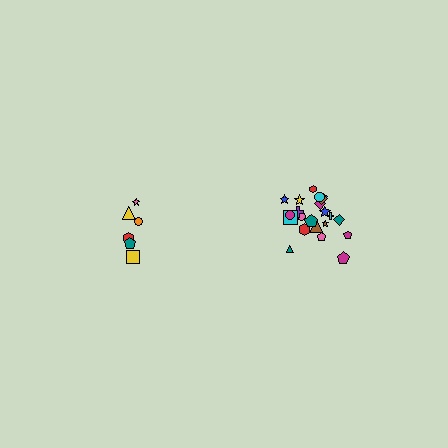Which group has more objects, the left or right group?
The right group.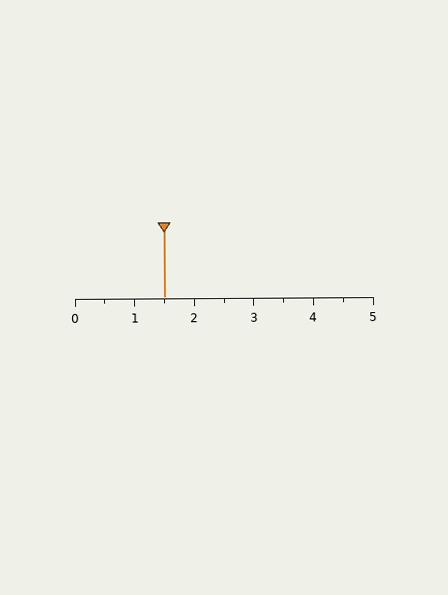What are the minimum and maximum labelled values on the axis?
The axis runs from 0 to 5.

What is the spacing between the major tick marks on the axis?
The major ticks are spaced 1 apart.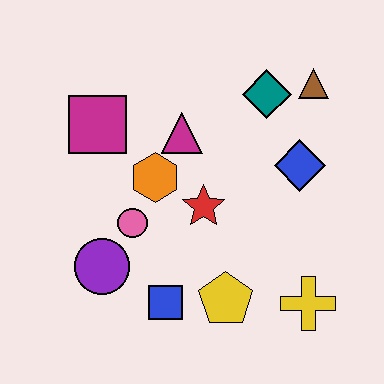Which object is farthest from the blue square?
The brown triangle is farthest from the blue square.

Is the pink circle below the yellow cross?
No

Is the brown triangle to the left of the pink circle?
No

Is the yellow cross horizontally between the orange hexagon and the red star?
No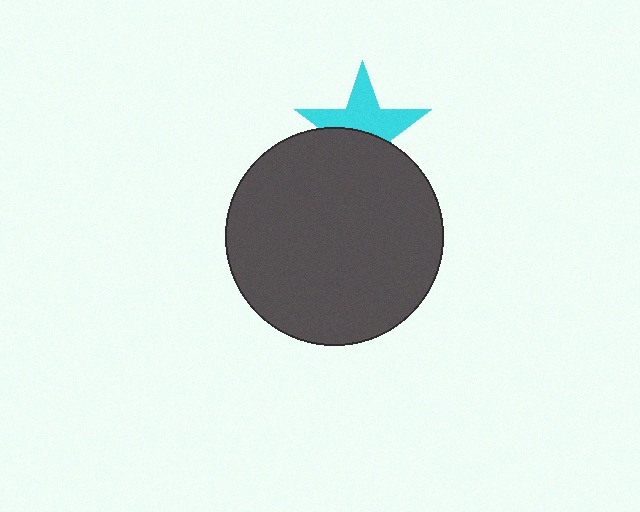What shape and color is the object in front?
The object in front is a dark gray circle.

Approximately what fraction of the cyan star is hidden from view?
Roughly 47% of the cyan star is hidden behind the dark gray circle.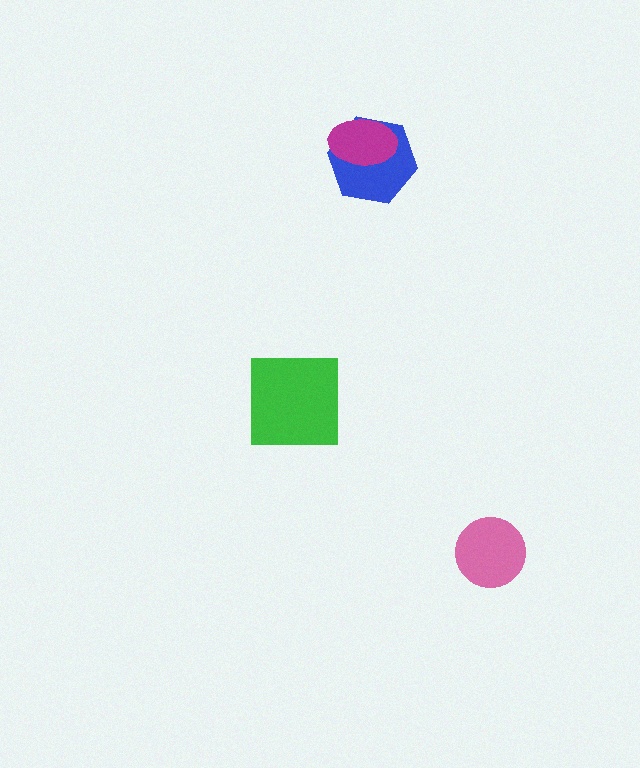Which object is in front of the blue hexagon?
The magenta ellipse is in front of the blue hexagon.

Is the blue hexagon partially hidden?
Yes, it is partially covered by another shape.